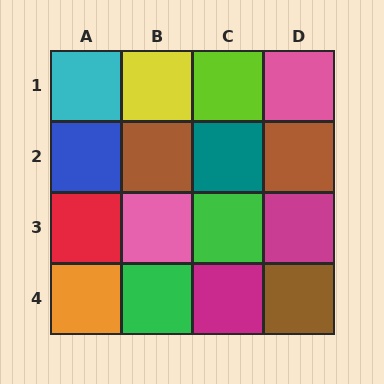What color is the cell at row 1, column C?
Lime.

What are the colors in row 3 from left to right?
Red, pink, green, magenta.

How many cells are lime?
1 cell is lime.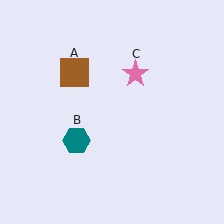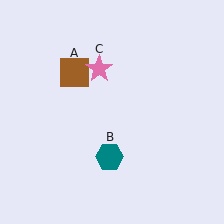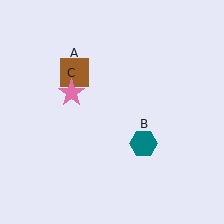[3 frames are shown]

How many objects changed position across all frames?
2 objects changed position: teal hexagon (object B), pink star (object C).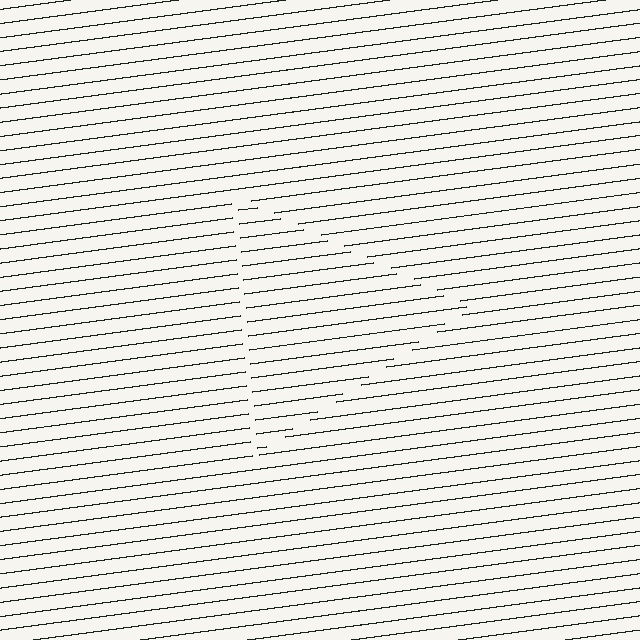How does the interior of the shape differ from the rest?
The interior of the shape contains the same grating, shifted by half a period — the contour is defined by the phase discontinuity where line-ends from the inner and outer gratings abut.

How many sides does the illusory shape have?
3 sides — the line-ends trace a triangle.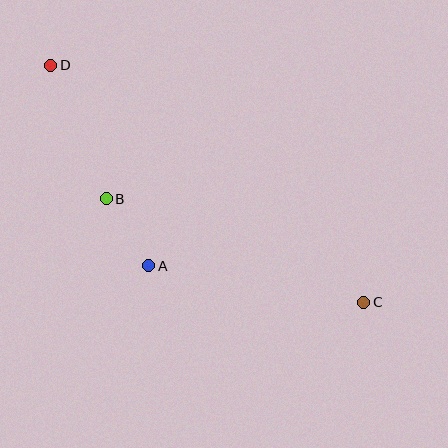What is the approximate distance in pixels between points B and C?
The distance between B and C is approximately 277 pixels.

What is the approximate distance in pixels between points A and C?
The distance between A and C is approximately 218 pixels.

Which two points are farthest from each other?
Points C and D are farthest from each other.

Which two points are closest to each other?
Points A and B are closest to each other.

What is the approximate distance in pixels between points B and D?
The distance between B and D is approximately 145 pixels.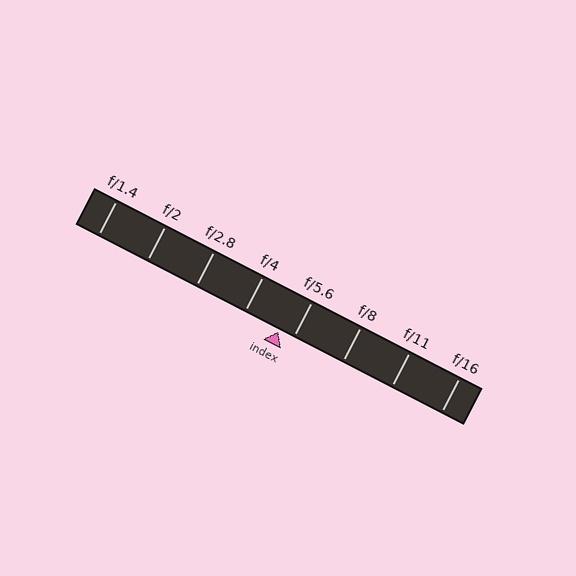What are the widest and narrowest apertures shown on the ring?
The widest aperture shown is f/1.4 and the narrowest is f/16.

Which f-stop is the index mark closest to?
The index mark is closest to f/5.6.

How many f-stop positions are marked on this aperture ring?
There are 8 f-stop positions marked.